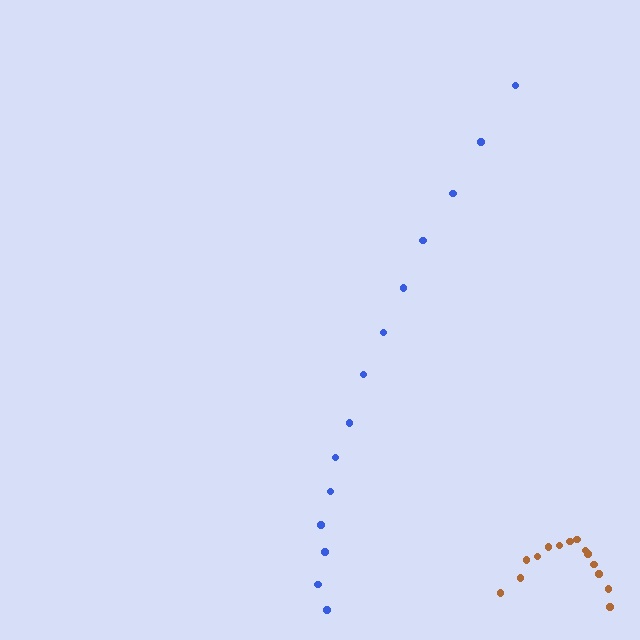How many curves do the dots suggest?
There are 2 distinct paths.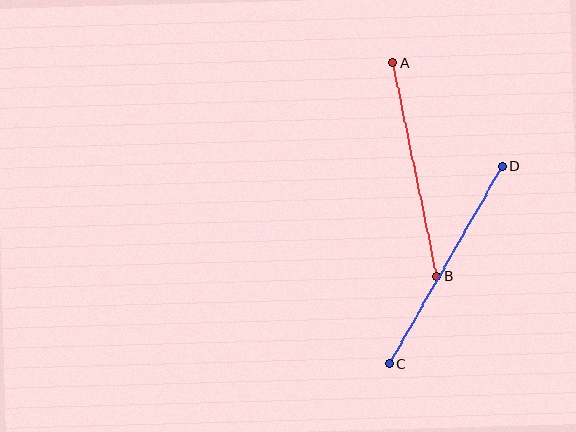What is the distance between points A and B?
The distance is approximately 218 pixels.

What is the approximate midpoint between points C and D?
The midpoint is at approximately (446, 265) pixels.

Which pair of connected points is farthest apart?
Points C and D are farthest apart.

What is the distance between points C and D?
The distance is approximately 227 pixels.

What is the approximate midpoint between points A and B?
The midpoint is at approximately (414, 169) pixels.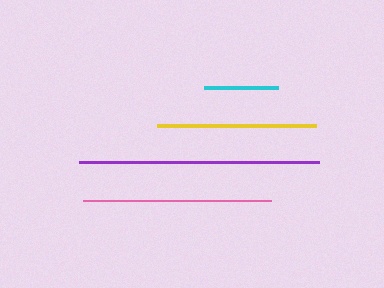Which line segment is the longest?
The purple line is the longest at approximately 240 pixels.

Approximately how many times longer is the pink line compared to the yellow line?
The pink line is approximately 1.2 times the length of the yellow line.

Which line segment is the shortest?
The cyan line is the shortest at approximately 74 pixels.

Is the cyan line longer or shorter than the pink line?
The pink line is longer than the cyan line.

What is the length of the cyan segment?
The cyan segment is approximately 74 pixels long.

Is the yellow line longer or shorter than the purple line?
The purple line is longer than the yellow line.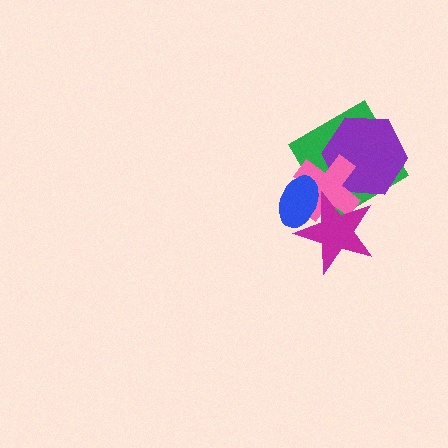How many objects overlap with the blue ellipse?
2 objects overlap with the blue ellipse.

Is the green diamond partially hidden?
Yes, it is partially covered by another shape.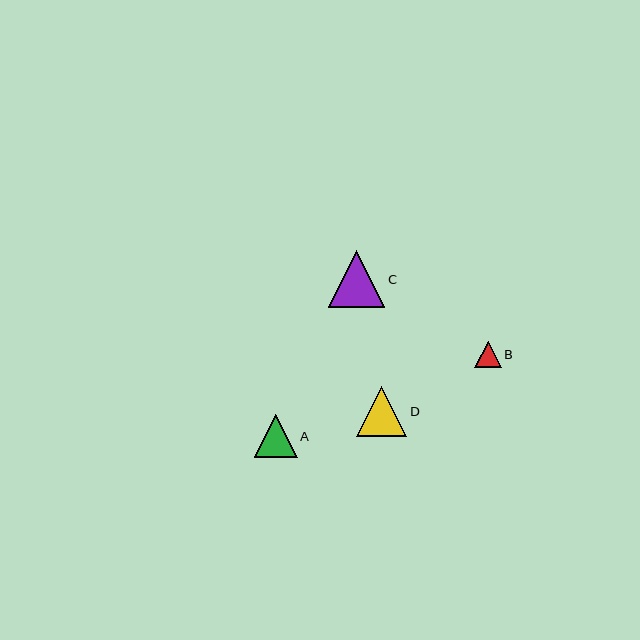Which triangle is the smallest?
Triangle B is the smallest with a size of approximately 26 pixels.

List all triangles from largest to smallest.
From largest to smallest: C, D, A, B.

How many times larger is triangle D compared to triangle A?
Triangle D is approximately 1.2 times the size of triangle A.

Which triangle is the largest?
Triangle C is the largest with a size of approximately 56 pixels.